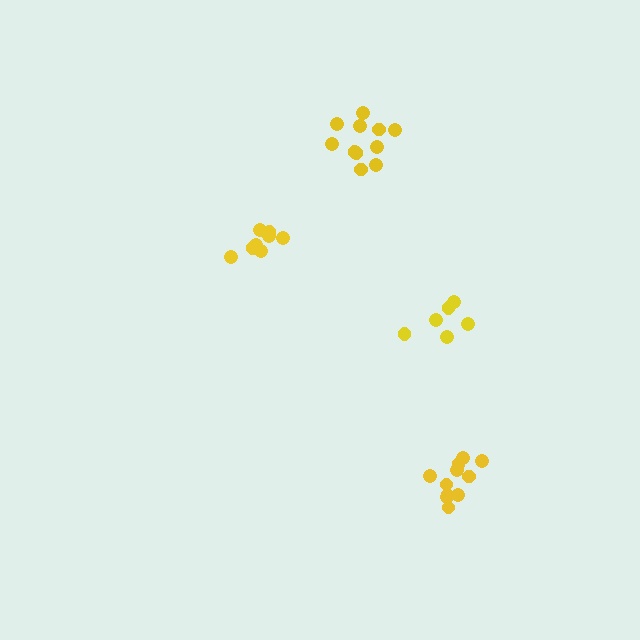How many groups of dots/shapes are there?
There are 4 groups.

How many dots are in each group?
Group 1: 11 dots, Group 2: 6 dots, Group 3: 8 dots, Group 4: 11 dots (36 total).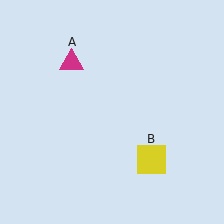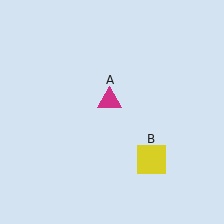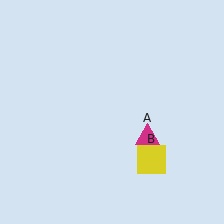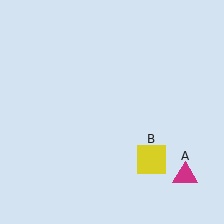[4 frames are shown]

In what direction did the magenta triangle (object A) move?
The magenta triangle (object A) moved down and to the right.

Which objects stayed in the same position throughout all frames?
Yellow square (object B) remained stationary.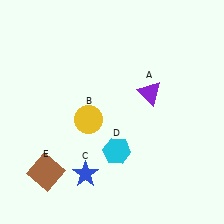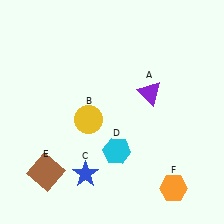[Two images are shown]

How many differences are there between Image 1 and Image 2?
There is 1 difference between the two images.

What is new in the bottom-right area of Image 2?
An orange hexagon (F) was added in the bottom-right area of Image 2.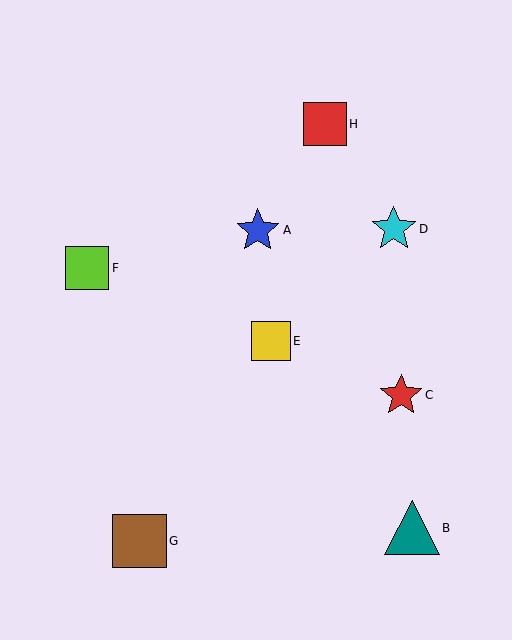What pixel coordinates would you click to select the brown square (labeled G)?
Click at (140, 541) to select the brown square G.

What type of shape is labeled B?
Shape B is a teal triangle.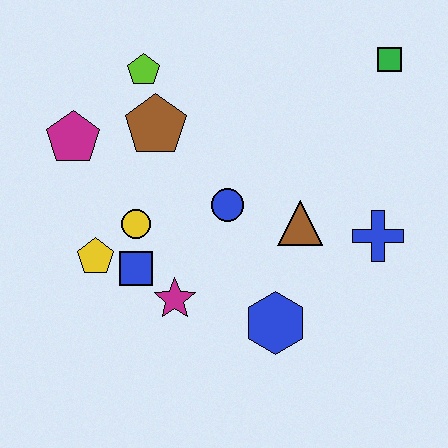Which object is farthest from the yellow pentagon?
The green square is farthest from the yellow pentagon.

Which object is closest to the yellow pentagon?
The blue square is closest to the yellow pentagon.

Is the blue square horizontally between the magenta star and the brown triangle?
No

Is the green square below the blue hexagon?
No